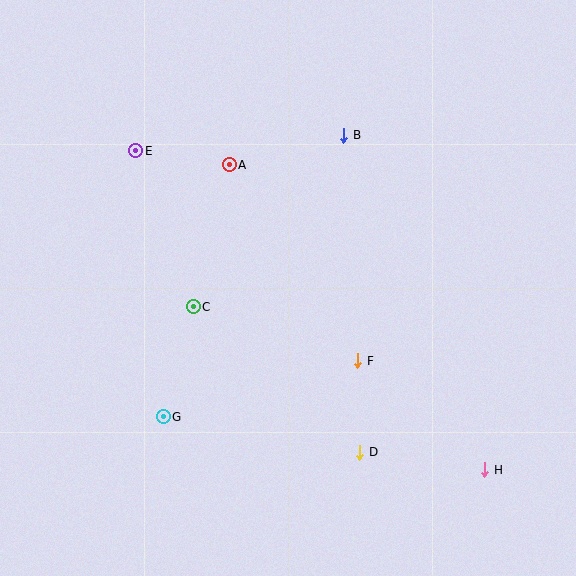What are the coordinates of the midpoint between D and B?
The midpoint between D and B is at (352, 294).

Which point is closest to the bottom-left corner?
Point G is closest to the bottom-left corner.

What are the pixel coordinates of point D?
Point D is at (360, 452).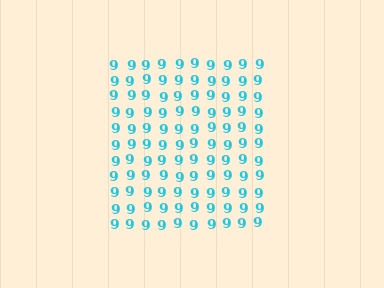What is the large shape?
The large shape is a square.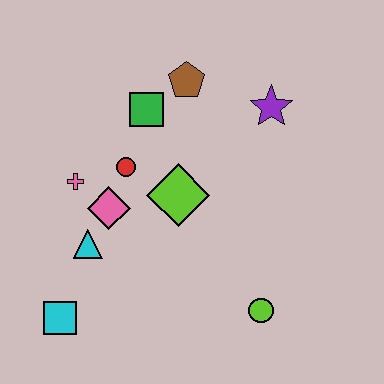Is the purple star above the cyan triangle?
Yes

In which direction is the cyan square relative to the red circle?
The cyan square is below the red circle.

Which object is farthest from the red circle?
The lime circle is farthest from the red circle.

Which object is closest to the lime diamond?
The red circle is closest to the lime diamond.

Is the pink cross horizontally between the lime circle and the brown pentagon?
No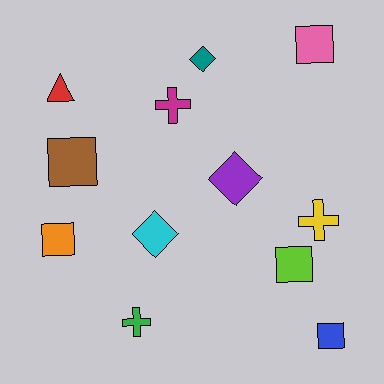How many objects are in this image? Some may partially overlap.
There are 12 objects.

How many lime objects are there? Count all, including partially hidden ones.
There is 1 lime object.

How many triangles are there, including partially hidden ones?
There is 1 triangle.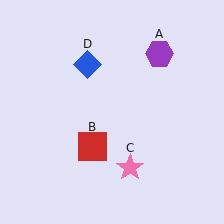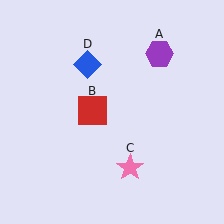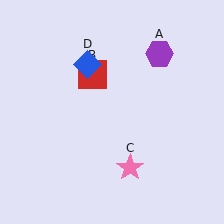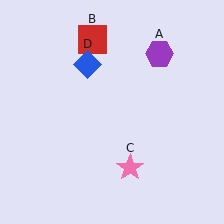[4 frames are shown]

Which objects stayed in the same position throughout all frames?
Purple hexagon (object A) and pink star (object C) and blue diamond (object D) remained stationary.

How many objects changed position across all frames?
1 object changed position: red square (object B).